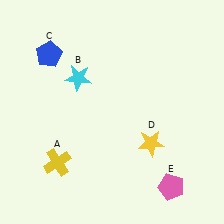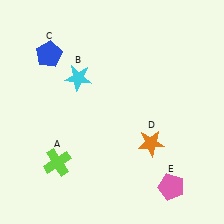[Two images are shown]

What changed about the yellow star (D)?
In Image 1, D is yellow. In Image 2, it changed to orange.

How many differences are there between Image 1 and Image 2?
There are 2 differences between the two images.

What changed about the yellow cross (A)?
In Image 1, A is yellow. In Image 2, it changed to lime.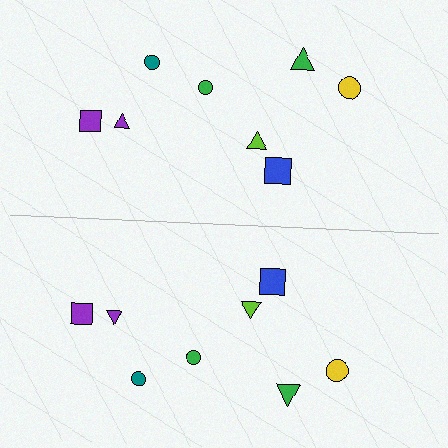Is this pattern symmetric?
Yes, this pattern has bilateral (reflection) symmetry.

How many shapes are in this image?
There are 16 shapes in this image.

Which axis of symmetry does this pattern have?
The pattern has a horizontal axis of symmetry running through the center of the image.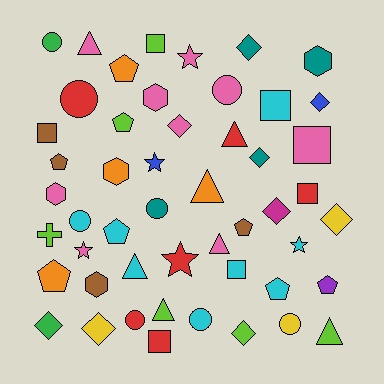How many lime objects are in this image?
There are 6 lime objects.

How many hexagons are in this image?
There are 5 hexagons.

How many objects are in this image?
There are 50 objects.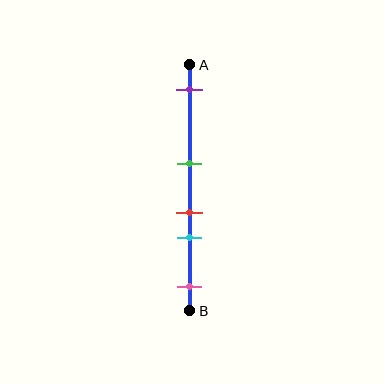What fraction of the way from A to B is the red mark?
The red mark is approximately 60% (0.6) of the way from A to B.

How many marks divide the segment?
There are 5 marks dividing the segment.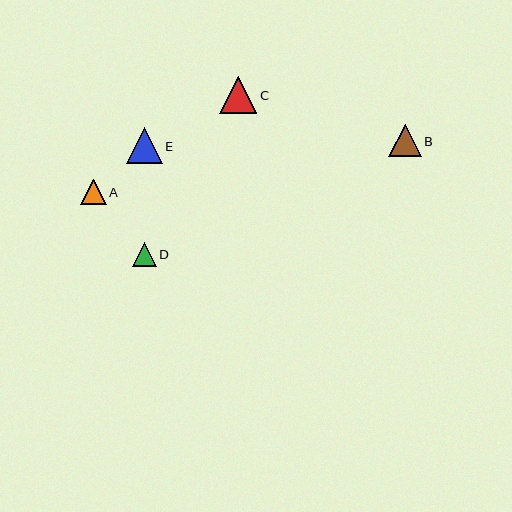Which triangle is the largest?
Triangle C is the largest with a size of approximately 37 pixels.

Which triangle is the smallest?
Triangle D is the smallest with a size of approximately 24 pixels.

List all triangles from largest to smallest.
From largest to smallest: C, E, B, A, D.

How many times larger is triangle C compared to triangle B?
Triangle C is approximately 1.1 times the size of triangle B.